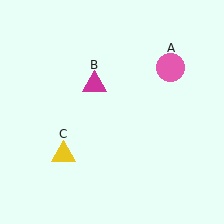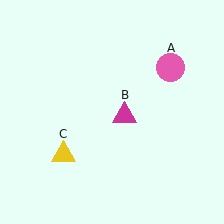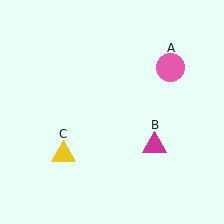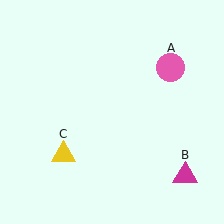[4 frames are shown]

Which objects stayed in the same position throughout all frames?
Pink circle (object A) and yellow triangle (object C) remained stationary.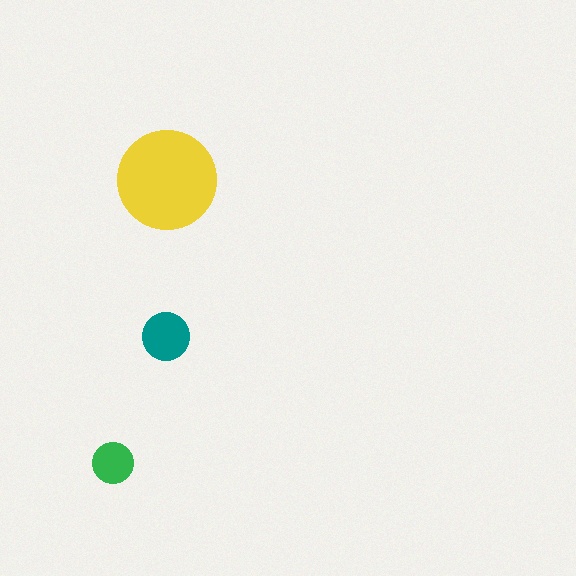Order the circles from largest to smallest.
the yellow one, the teal one, the green one.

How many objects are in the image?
There are 3 objects in the image.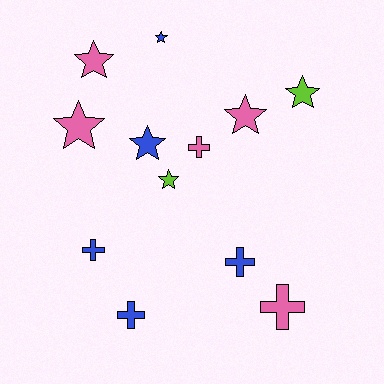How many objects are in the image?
There are 12 objects.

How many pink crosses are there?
There are 2 pink crosses.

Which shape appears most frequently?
Star, with 7 objects.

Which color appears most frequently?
Pink, with 5 objects.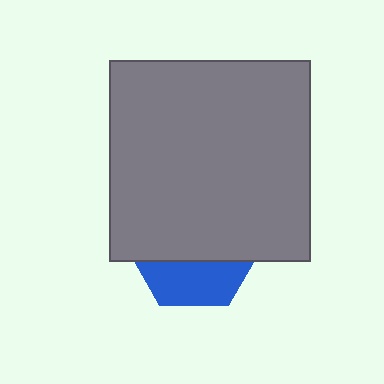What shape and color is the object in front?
The object in front is a gray square.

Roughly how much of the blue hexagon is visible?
A small part of it is visible (roughly 34%).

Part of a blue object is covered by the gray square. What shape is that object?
It is a hexagon.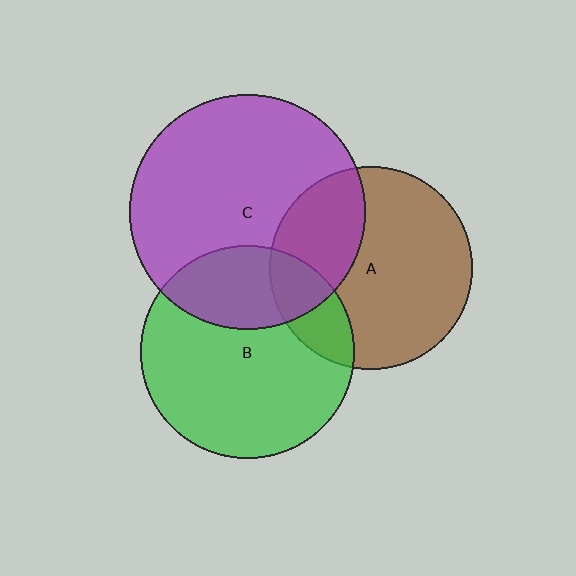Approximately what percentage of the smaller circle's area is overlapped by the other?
Approximately 30%.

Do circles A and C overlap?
Yes.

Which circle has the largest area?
Circle C (purple).